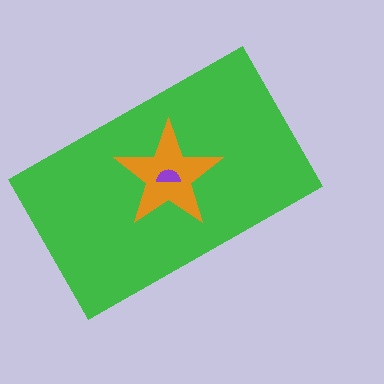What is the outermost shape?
The green rectangle.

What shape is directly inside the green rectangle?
The orange star.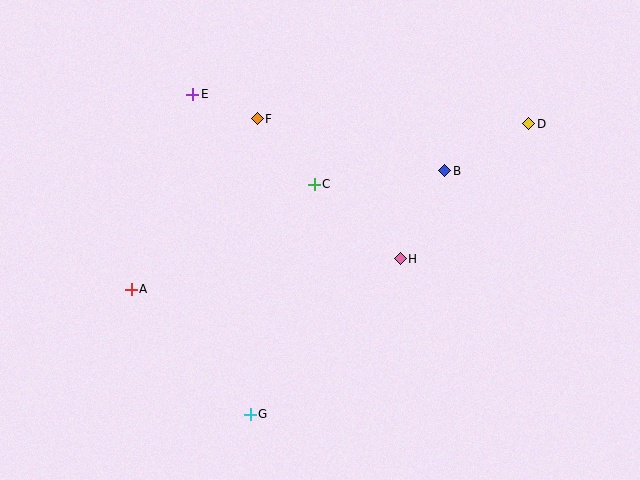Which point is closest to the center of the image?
Point C at (314, 184) is closest to the center.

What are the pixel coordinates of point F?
Point F is at (257, 119).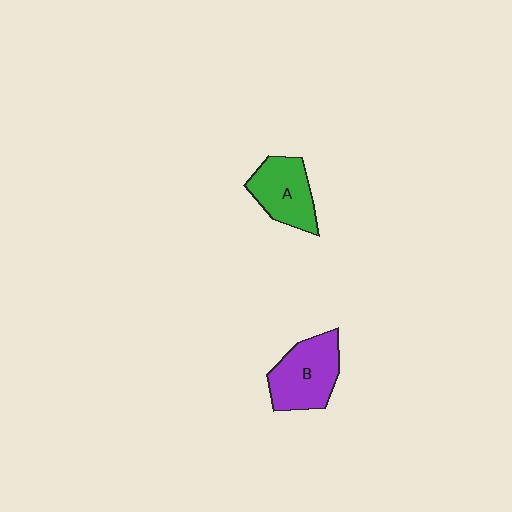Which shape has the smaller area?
Shape A (green).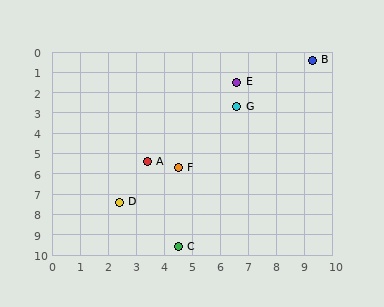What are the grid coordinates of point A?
Point A is at approximately (3.4, 5.4).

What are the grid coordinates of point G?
Point G is at approximately (6.6, 2.7).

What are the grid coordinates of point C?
Point C is at approximately (4.5, 9.6).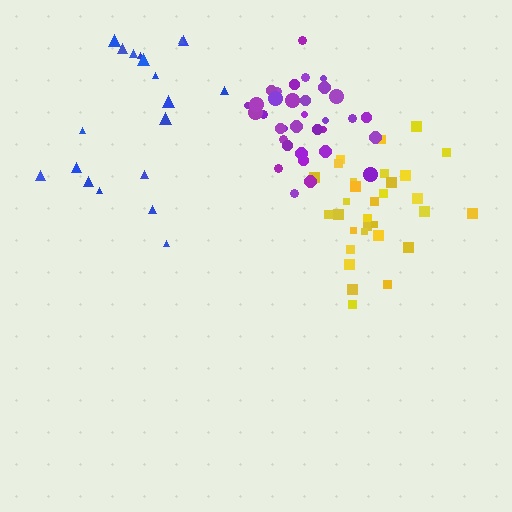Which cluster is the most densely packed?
Purple.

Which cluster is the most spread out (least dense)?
Blue.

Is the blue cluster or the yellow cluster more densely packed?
Yellow.